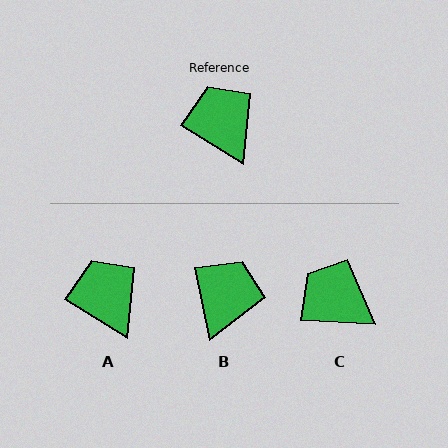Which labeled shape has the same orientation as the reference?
A.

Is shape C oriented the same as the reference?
No, it is off by about 28 degrees.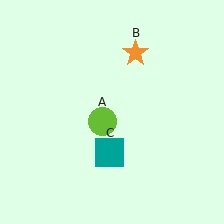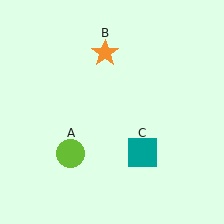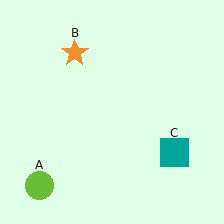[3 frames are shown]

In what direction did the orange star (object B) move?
The orange star (object B) moved left.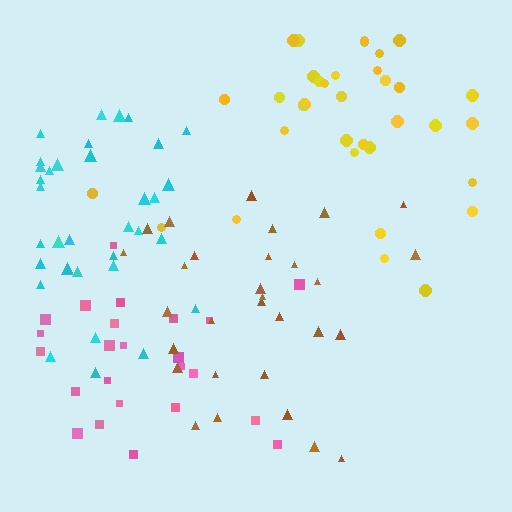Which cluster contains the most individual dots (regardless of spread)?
Yellow (35).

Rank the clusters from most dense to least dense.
cyan, yellow, pink, brown.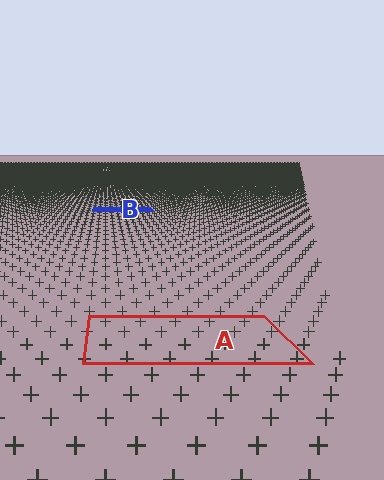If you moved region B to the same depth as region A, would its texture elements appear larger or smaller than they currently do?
They would appear larger. At a closer depth, the same texture elements are projected at a bigger on-screen size.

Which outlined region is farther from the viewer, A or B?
Region B is farther from the viewer — the texture elements inside it appear smaller and more densely packed.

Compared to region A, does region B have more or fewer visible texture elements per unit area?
Region B has more texture elements per unit area — they are packed more densely because it is farther away.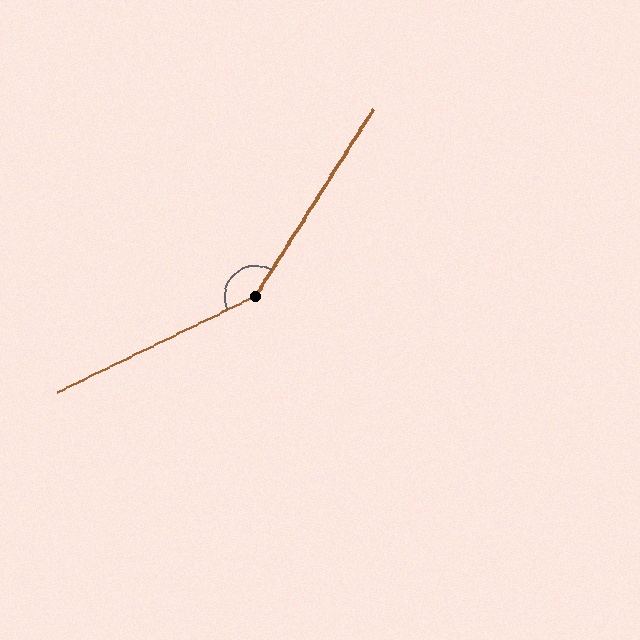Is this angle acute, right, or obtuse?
It is obtuse.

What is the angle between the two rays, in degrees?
Approximately 148 degrees.